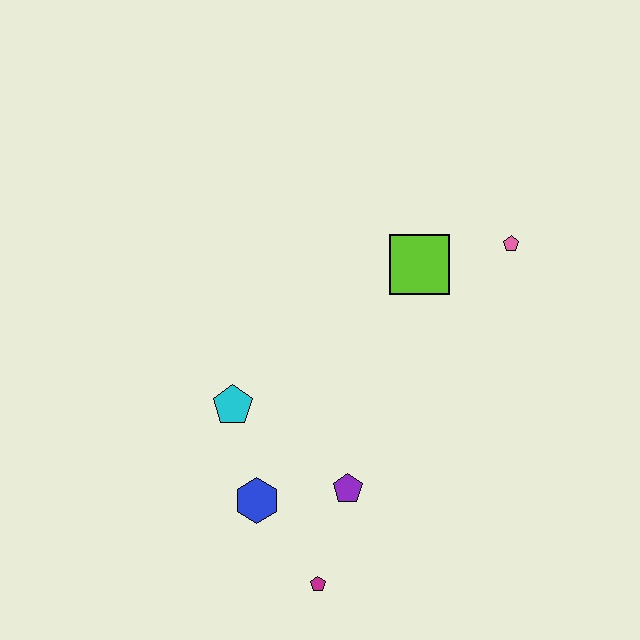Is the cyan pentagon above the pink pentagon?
No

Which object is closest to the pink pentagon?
The lime square is closest to the pink pentagon.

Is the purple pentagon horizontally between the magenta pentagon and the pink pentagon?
Yes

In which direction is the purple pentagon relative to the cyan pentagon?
The purple pentagon is to the right of the cyan pentagon.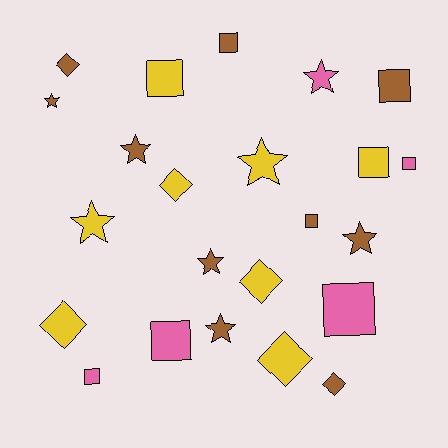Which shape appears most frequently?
Square, with 9 objects.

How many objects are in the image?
There are 23 objects.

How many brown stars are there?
There are 5 brown stars.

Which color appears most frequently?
Brown, with 10 objects.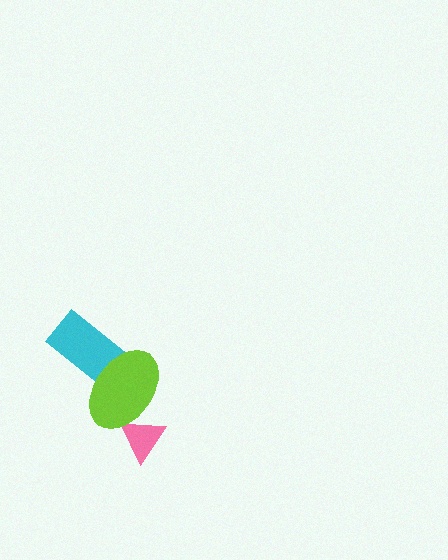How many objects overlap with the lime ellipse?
2 objects overlap with the lime ellipse.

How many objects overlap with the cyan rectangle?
1 object overlaps with the cyan rectangle.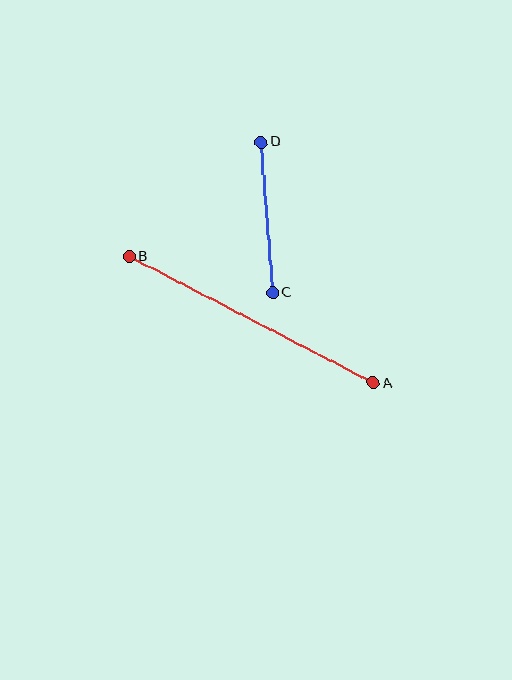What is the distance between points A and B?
The distance is approximately 275 pixels.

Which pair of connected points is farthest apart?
Points A and B are farthest apart.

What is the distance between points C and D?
The distance is approximately 151 pixels.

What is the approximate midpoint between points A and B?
The midpoint is at approximately (251, 320) pixels.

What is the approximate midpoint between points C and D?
The midpoint is at approximately (267, 217) pixels.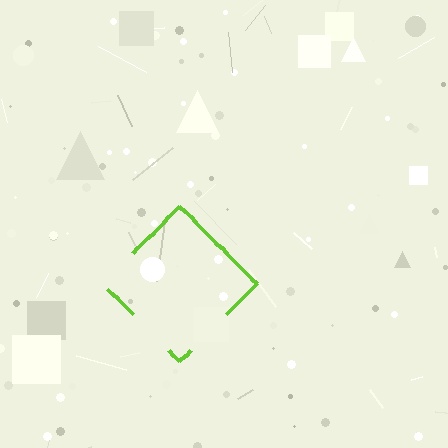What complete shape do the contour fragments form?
The contour fragments form a diamond.